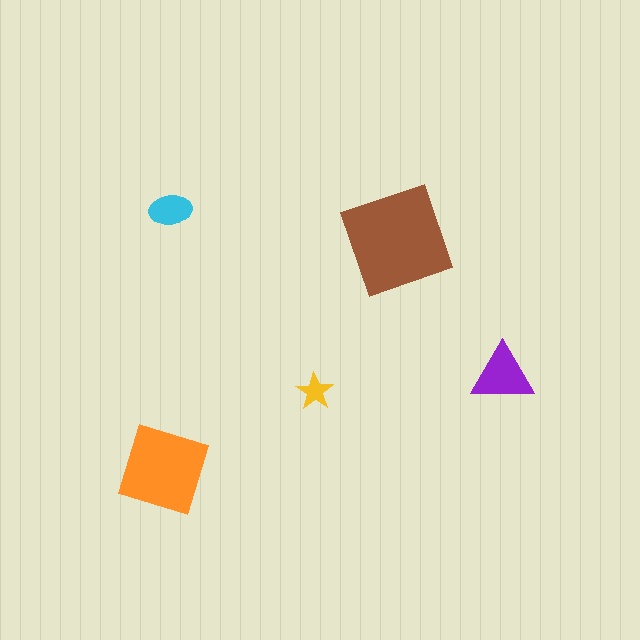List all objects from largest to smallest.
The brown square, the orange diamond, the purple triangle, the cyan ellipse, the yellow star.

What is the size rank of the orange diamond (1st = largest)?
2nd.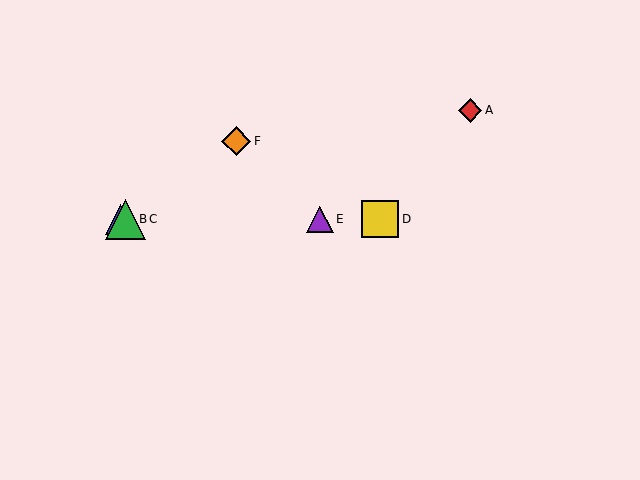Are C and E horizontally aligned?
Yes, both are at y≈219.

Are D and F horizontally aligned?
No, D is at y≈219 and F is at y≈141.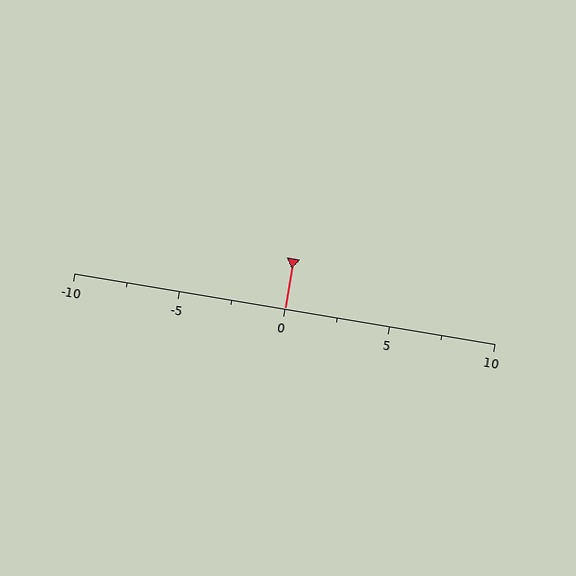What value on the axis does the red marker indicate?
The marker indicates approximately 0.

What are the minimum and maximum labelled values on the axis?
The axis runs from -10 to 10.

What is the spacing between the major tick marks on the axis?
The major ticks are spaced 5 apart.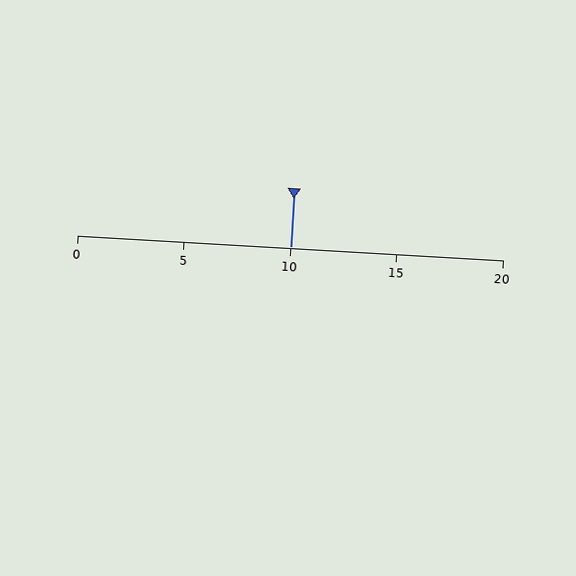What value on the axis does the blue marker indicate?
The marker indicates approximately 10.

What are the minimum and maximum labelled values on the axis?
The axis runs from 0 to 20.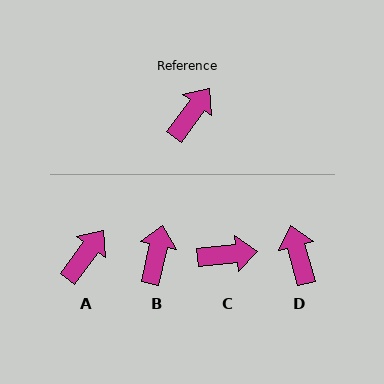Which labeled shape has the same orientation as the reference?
A.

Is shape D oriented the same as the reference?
No, it is off by about 52 degrees.